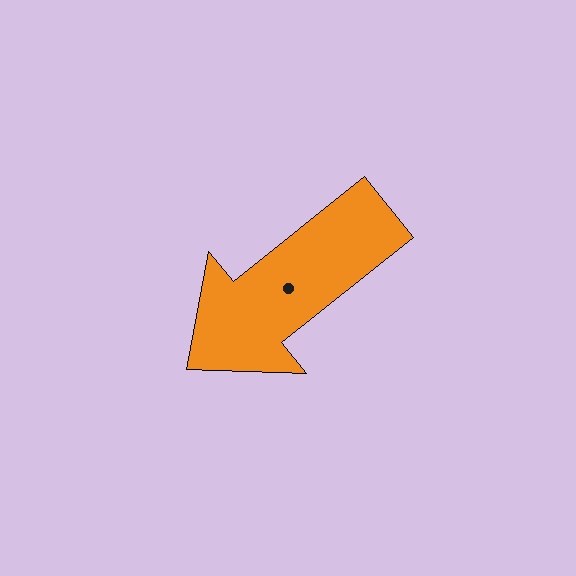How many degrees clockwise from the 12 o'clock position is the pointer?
Approximately 231 degrees.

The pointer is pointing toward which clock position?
Roughly 8 o'clock.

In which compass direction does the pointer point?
Southwest.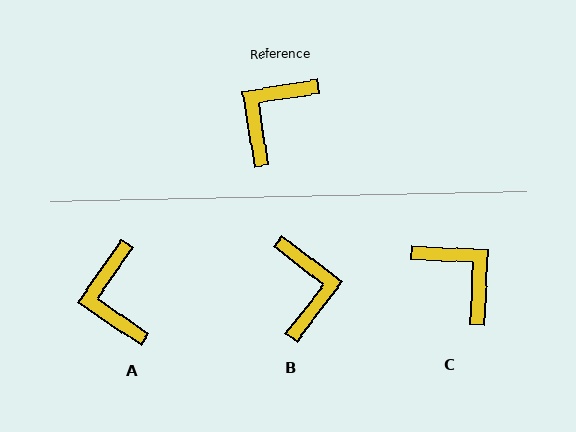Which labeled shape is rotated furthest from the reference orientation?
B, about 136 degrees away.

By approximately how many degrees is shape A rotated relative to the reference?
Approximately 46 degrees counter-clockwise.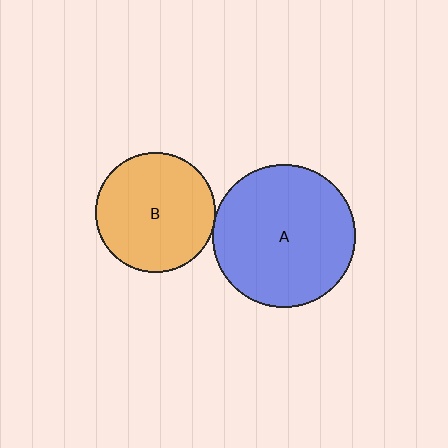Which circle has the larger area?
Circle A (blue).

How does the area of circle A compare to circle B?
Approximately 1.4 times.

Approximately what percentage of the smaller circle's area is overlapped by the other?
Approximately 5%.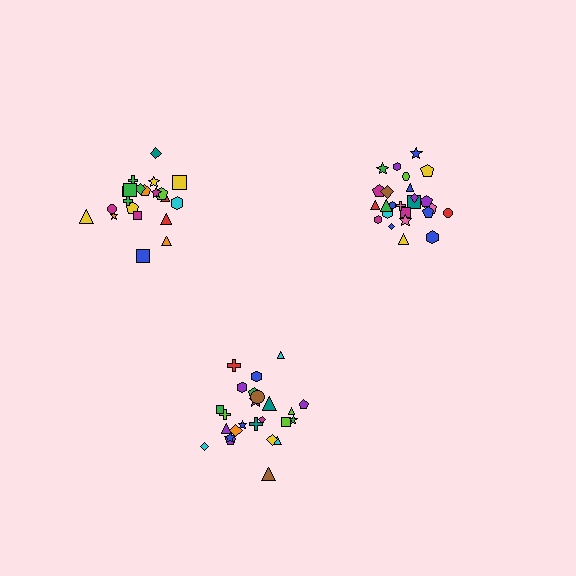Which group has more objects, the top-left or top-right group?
The top-right group.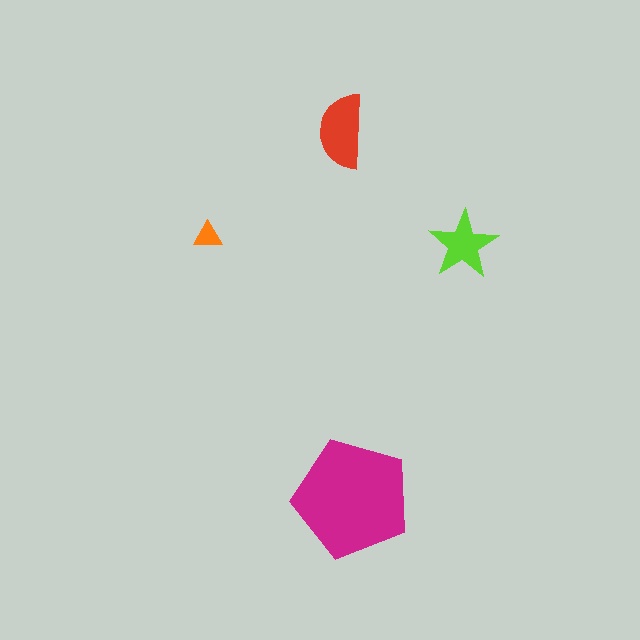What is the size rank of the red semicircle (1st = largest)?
2nd.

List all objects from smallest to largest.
The orange triangle, the lime star, the red semicircle, the magenta pentagon.